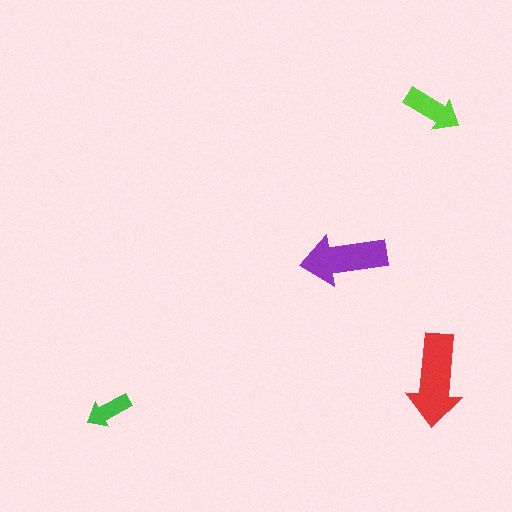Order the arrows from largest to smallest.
the red one, the purple one, the lime one, the green one.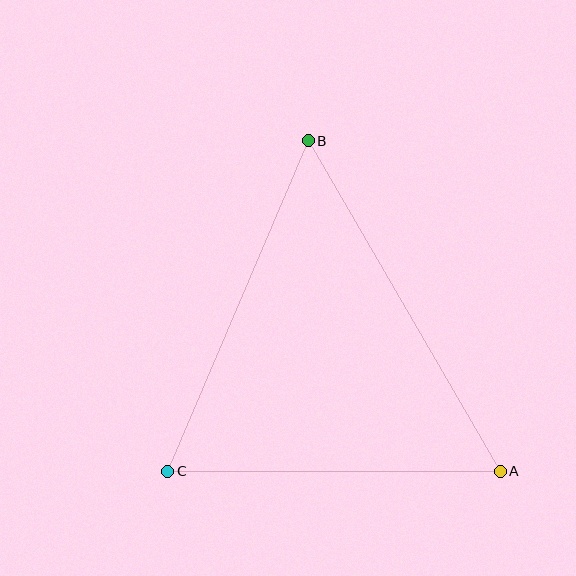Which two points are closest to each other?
Points A and C are closest to each other.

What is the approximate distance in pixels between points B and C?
The distance between B and C is approximately 359 pixels.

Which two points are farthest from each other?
Points A and B are farthest from each other.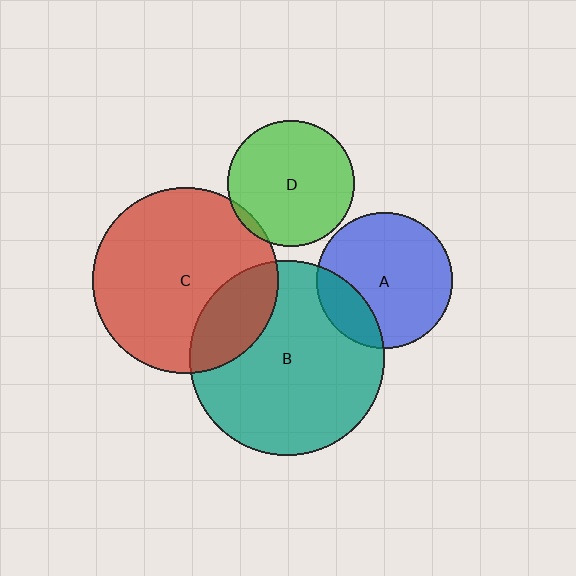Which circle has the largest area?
Circle B (teal).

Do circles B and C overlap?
Yes.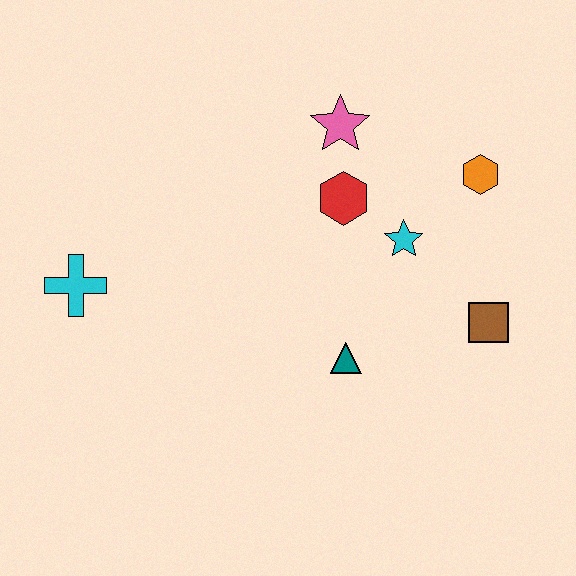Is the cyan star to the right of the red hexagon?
Yes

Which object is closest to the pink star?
The red hexagon is closest to the pink star.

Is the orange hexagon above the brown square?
Yes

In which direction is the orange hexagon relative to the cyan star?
The orange hexagon is to the right of the cyan star.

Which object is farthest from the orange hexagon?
The cyan cross is farthest from the orange hexagon.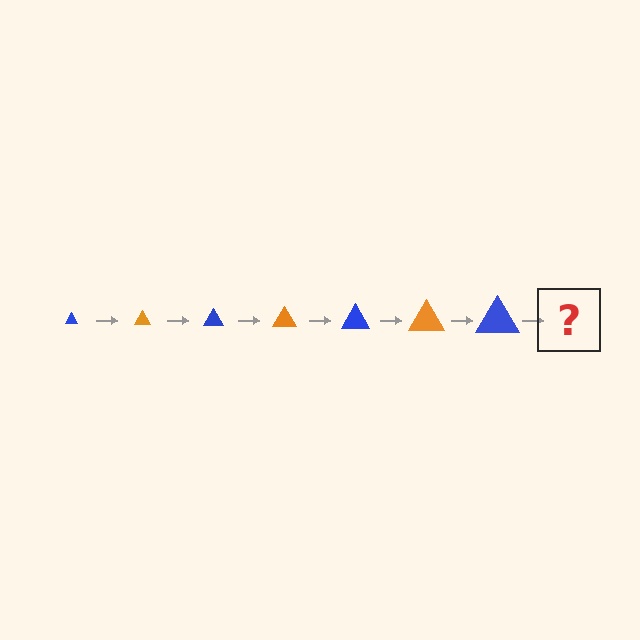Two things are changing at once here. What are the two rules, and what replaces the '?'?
The two rules are that the triangle grows larger each step and the color cycles through blue and orange. The '?' should be an orange triangle, larger than the previous one.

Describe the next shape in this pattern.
It should be an orange triangle, larger than the previous one.